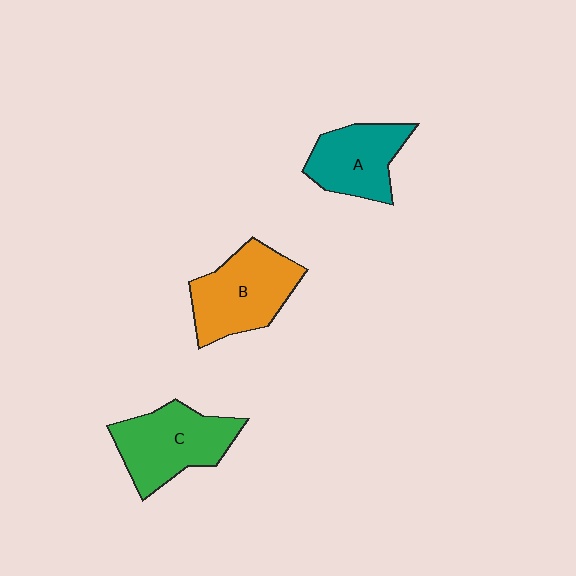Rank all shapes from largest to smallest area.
From largest to smallest: B (orange), C (green), A (teal).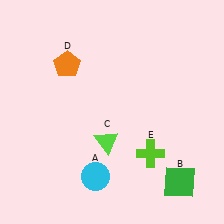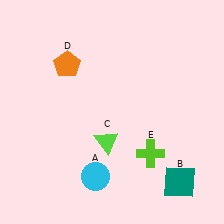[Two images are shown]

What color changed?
The square (B) changed from green in Image 1 to teal in Image 2.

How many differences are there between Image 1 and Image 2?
There is 1 difference between the two images.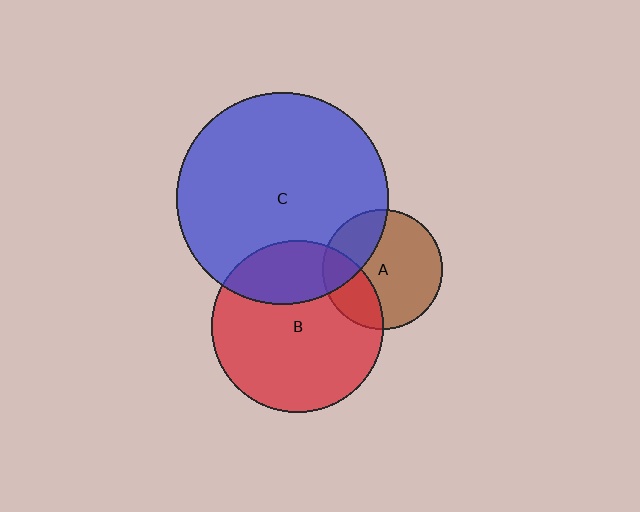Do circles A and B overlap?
Yes.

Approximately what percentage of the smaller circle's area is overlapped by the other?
Approximately 25%.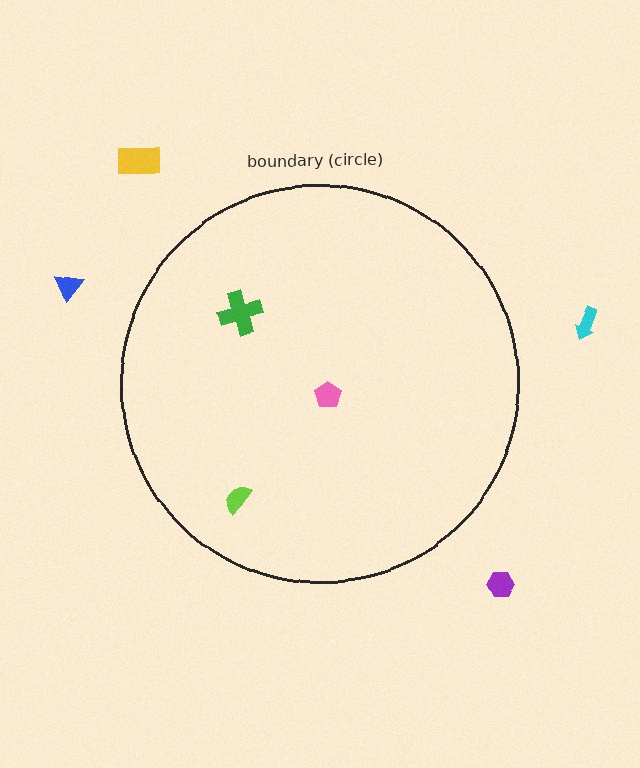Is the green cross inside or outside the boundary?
Inside.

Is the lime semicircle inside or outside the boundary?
Inside.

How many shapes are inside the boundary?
3 inside, 4 outside.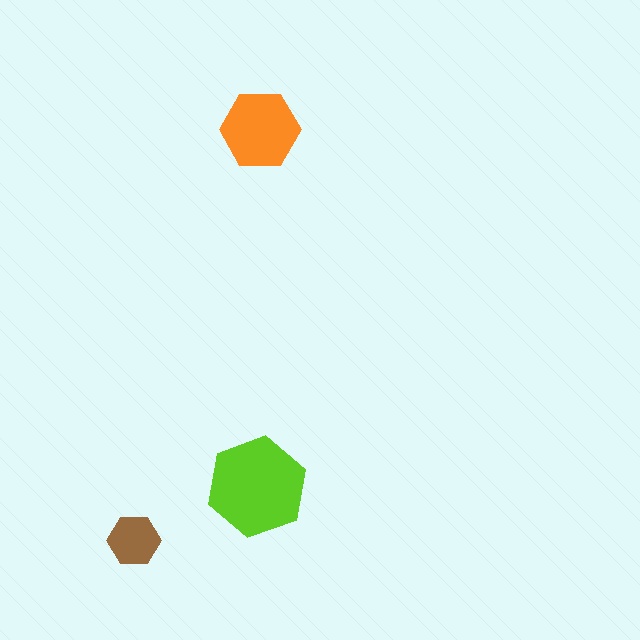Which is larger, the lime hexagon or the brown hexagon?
The lime one.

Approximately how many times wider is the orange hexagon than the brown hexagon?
About 1.5 times wider.